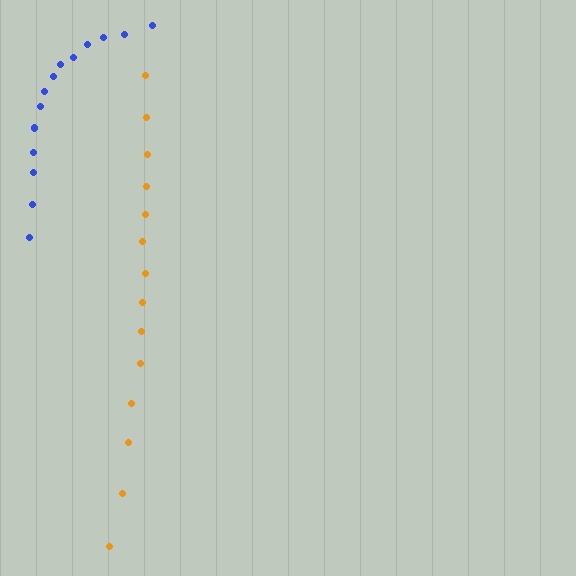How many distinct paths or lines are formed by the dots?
There are 2 distinct paths.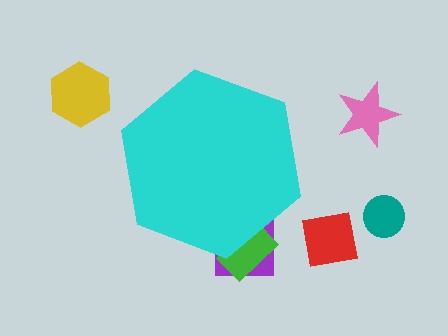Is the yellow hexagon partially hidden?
No, the yellow hexagon is fully visible.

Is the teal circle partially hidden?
No, the teal circle is fully visible.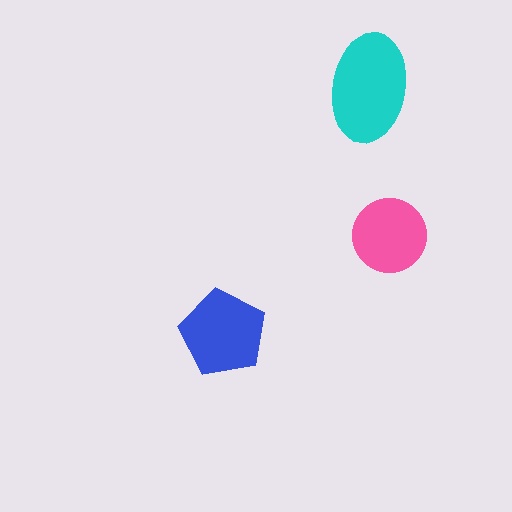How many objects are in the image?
There are 3 objects in the image.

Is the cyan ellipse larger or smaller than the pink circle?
Larger.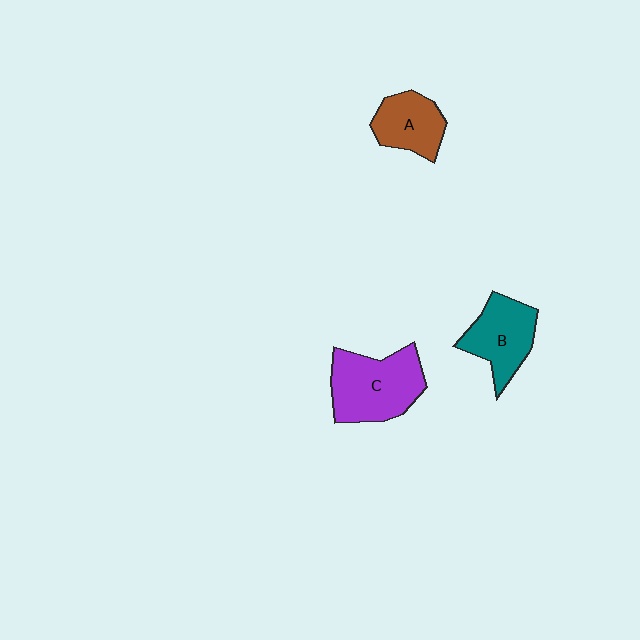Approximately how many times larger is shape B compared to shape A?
Approximately 1.2 times.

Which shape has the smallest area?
Shape A (brown).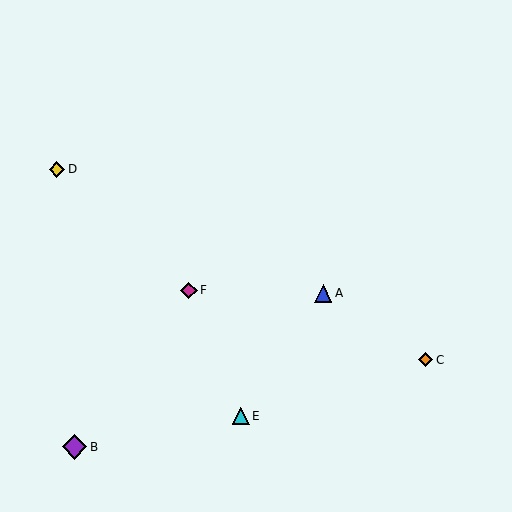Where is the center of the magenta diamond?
The center of the magenta diamond is at (189, 291).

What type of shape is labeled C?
Shape C is an orange diamond.